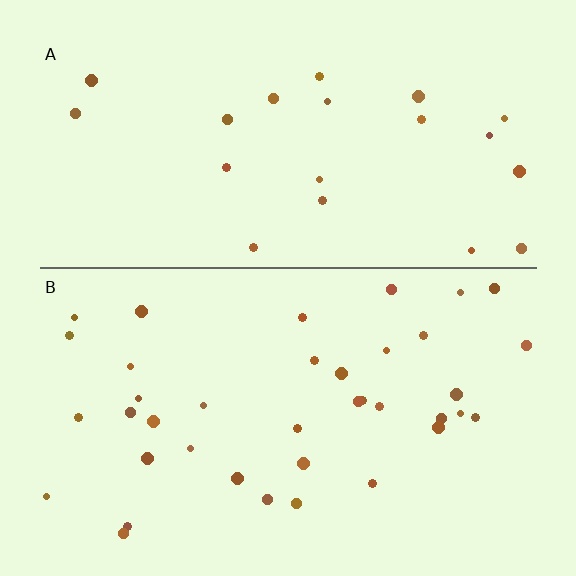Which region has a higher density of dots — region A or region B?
B (the bottom).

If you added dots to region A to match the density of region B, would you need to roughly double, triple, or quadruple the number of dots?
Approximately double.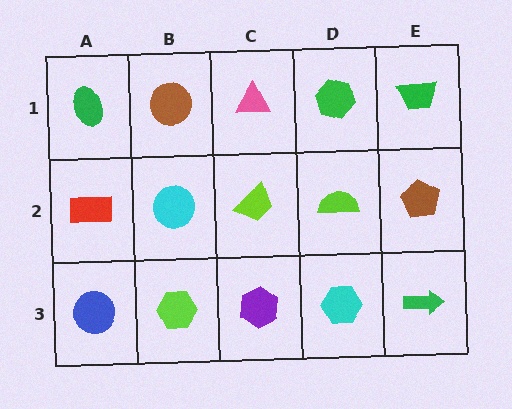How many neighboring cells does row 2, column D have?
4.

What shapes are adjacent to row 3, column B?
A cyan circle (row 2, column B), a blue circle (row 3, column A), a purple hexagon (row 3, column C).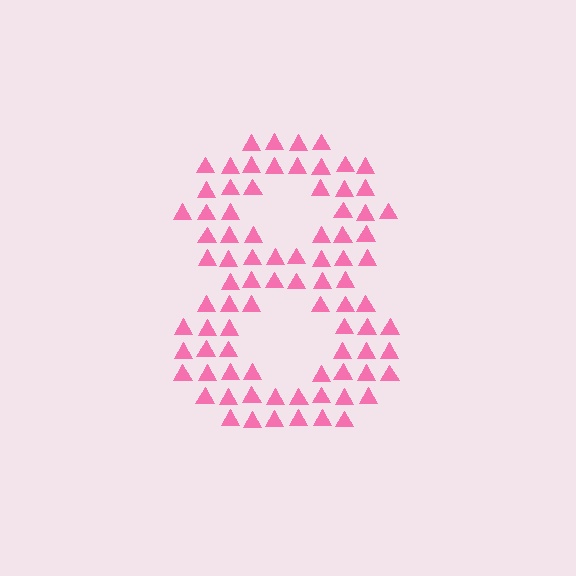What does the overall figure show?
The overall figure shows the digit 8.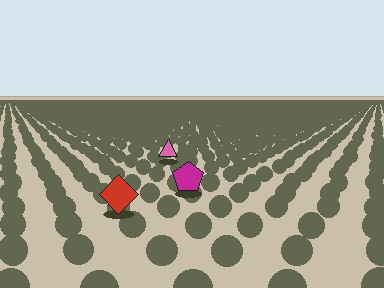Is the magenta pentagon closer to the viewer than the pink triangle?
Yes. The magenta pentagon is closer — you can tell from the texture gradient: the ground texture is coarser near it.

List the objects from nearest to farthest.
From nearest to farthest: the red diamond, the magenta pentagon, the pink triangle.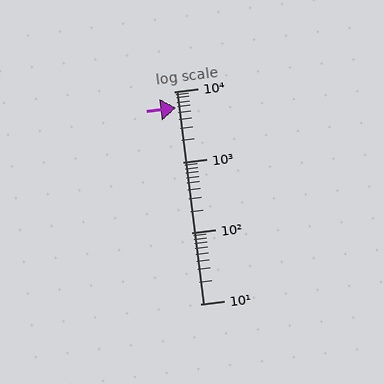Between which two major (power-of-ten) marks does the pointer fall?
The pointer is between 1000 and 10000.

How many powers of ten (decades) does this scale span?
The scale spans 3 decades, from 10 to 10000.